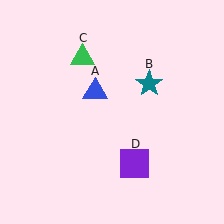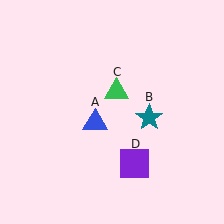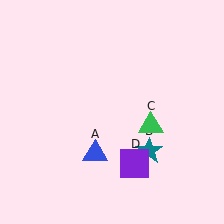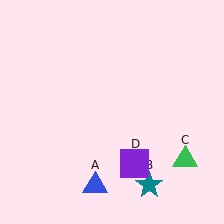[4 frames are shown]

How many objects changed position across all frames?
3 objects changed position: blue triangle (object A), teal star (object B), green triangle (object C).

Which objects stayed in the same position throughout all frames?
Purple square (object D) remained stationary.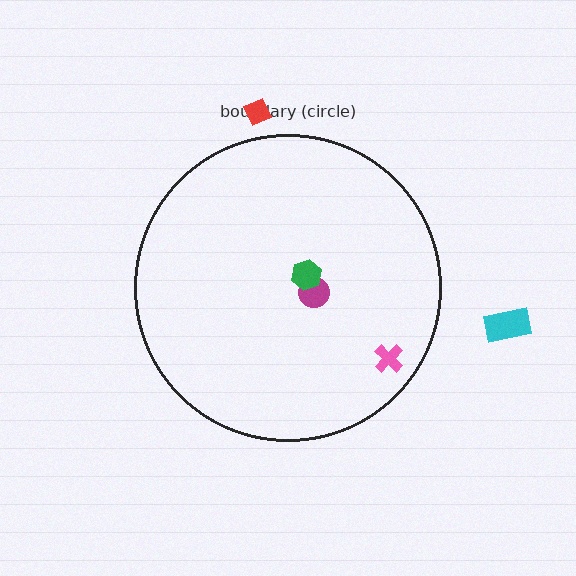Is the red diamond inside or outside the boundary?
Outside.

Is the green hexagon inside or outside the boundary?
Inside.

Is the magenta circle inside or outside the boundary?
Inside.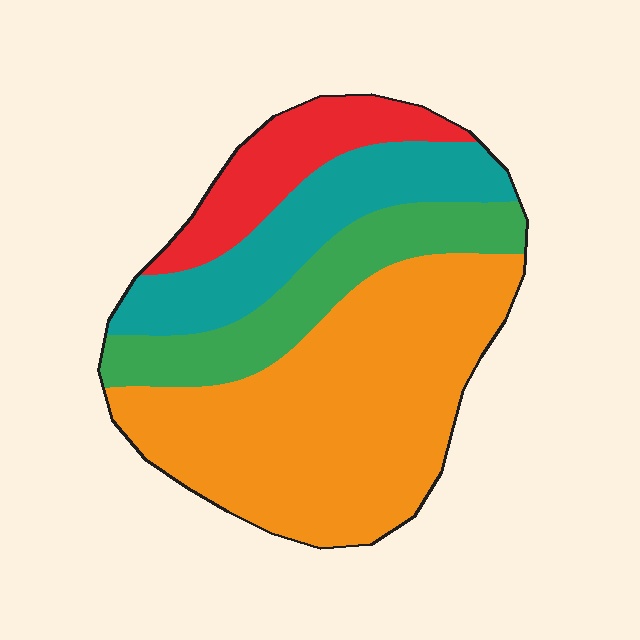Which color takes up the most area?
Orange, at roughly 50%.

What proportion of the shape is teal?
Teal takes up less than a quarter of the shape.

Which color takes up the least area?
Red, at roughly 15%.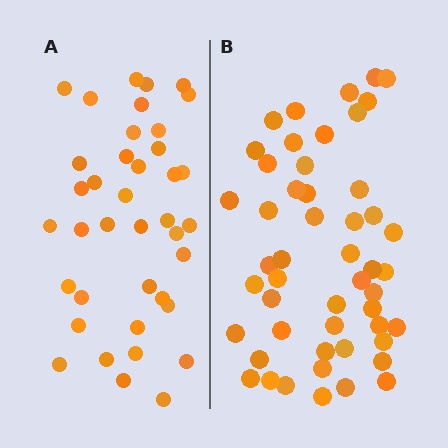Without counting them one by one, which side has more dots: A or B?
Region B (the right region) has more dots.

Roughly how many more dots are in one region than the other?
Region B has roughly 12 or so more dots than region A.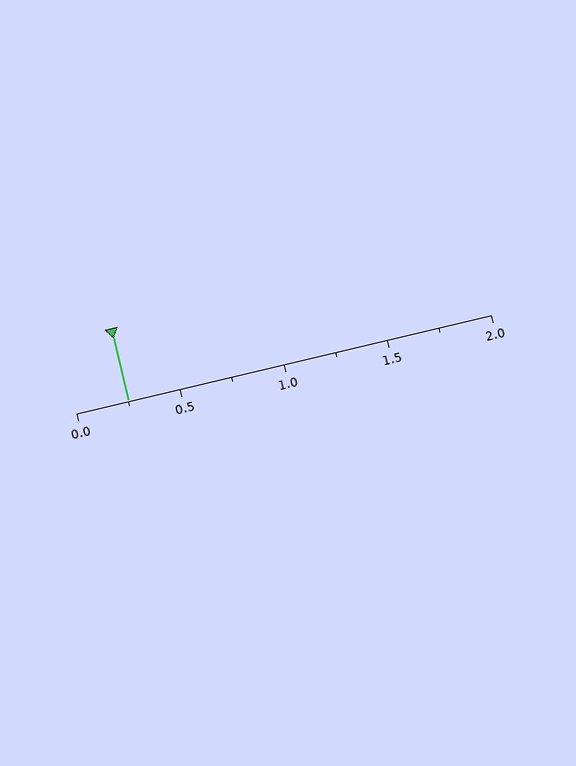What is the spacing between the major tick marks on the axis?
The major ticks are spaced 0.5 apart.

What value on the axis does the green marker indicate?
The marker indicates approximately 0.25.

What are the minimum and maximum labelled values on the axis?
The axis runs from 0.0 to 2.0.